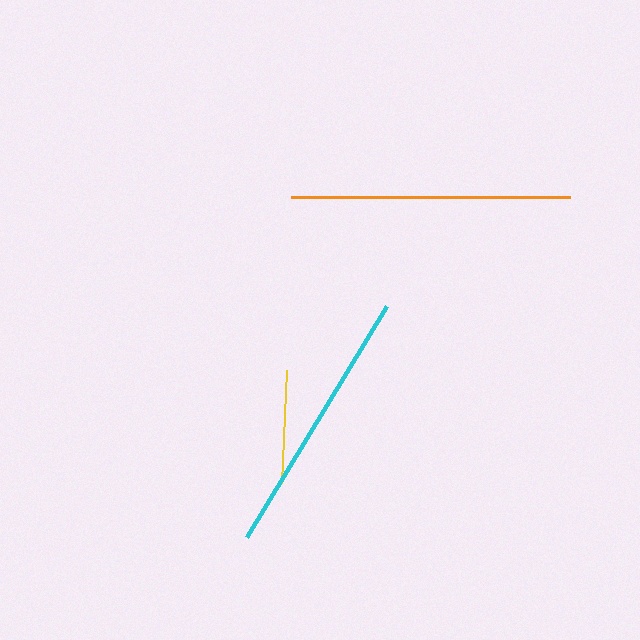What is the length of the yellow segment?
The yellow segment is approximately 113 pixels long.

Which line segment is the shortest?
The yellow line is the shortest at approximately 113 pixels.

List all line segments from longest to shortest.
From longest to shortest: orange, cyan, yellow.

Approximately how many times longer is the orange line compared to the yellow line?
The orange line is approximately 2.5 times the length of the yellow line.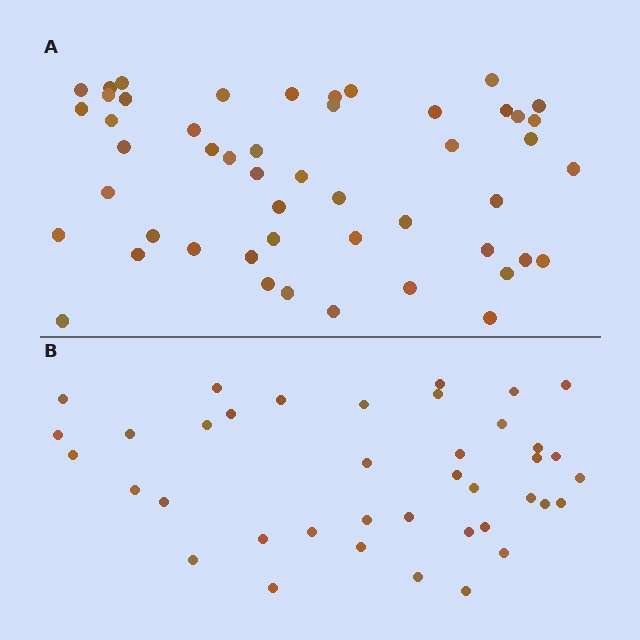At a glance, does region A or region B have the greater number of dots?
Region A (the top region) has more dots.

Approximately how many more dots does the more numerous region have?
Region A has roughly 12 or so more dots than region B.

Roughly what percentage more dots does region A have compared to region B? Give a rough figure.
About 30% more.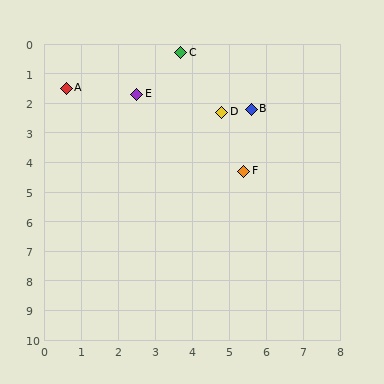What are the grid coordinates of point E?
Point E is at approximately (2.5, 1.7).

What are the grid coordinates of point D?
Point D is at approximately (4.8, 2.3).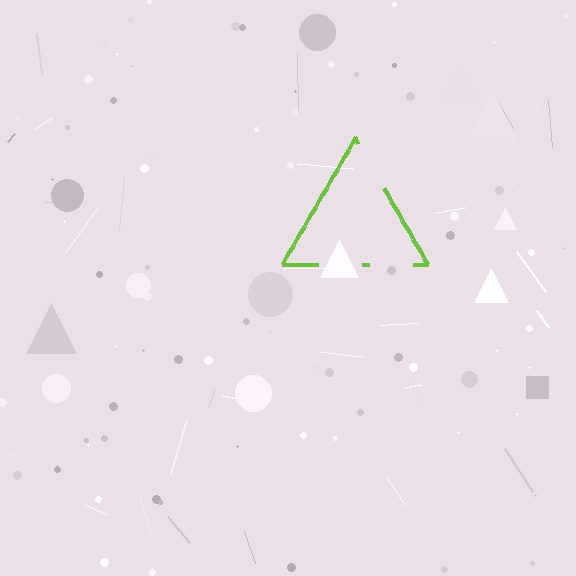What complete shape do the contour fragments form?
The contour fragments form a triangle.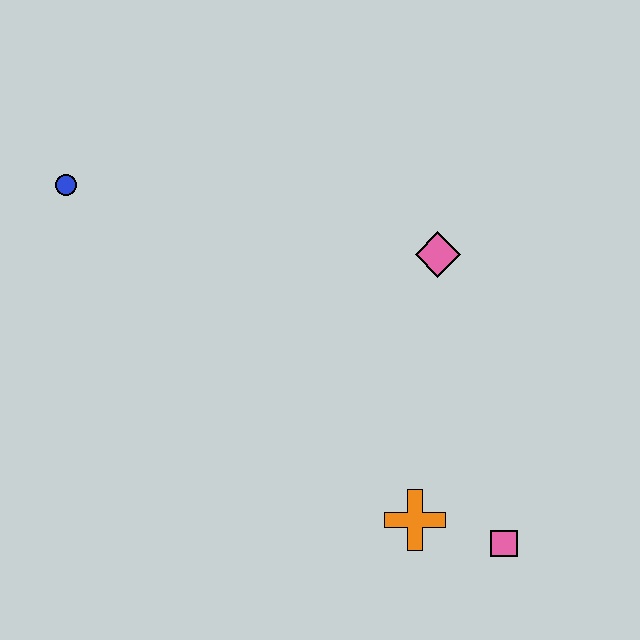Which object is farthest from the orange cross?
The blue circle is farthest from the orange cross.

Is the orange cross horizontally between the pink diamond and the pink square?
No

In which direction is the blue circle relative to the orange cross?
The blue circle is to the left of the orange cross.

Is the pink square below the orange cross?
Yes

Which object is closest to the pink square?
The orange cross is closest to the pink square.